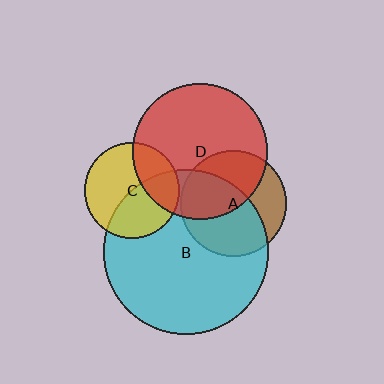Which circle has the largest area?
Circle B (cyan).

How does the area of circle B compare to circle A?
Approximately 2.4 times.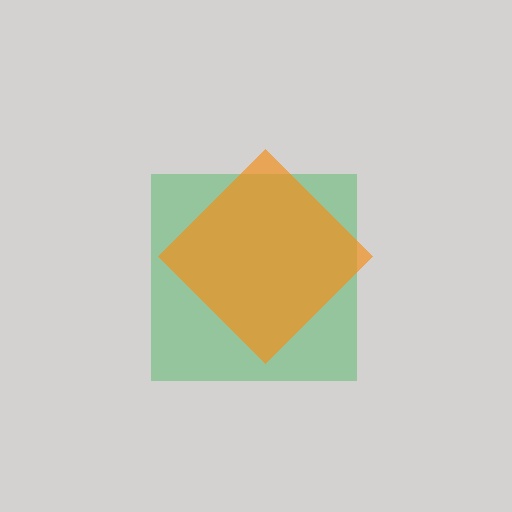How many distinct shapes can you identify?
There are 2 distinct shapes: a green square, an orange diamond.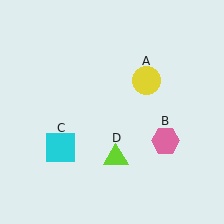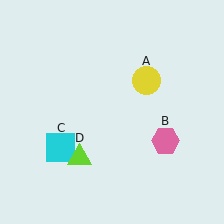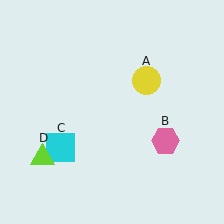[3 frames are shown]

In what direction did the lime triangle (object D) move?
The lime triangle (object D) moved left.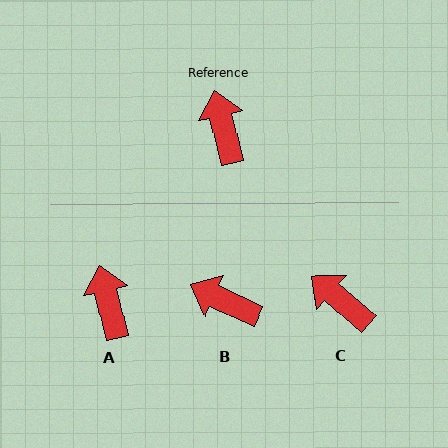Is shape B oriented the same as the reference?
No, it is off by about 52 degrees.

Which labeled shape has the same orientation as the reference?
A.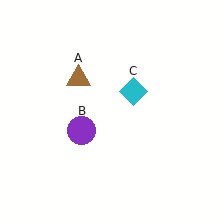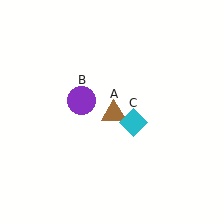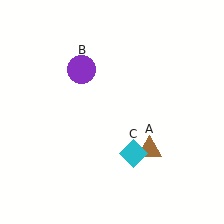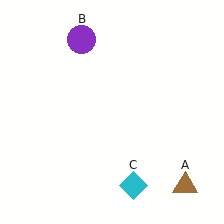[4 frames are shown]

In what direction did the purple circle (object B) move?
The purple circle (object B) moved up.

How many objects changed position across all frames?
3 objects changed position: brown triangle (object A), purple circle (object B), cyan diamond (object C).